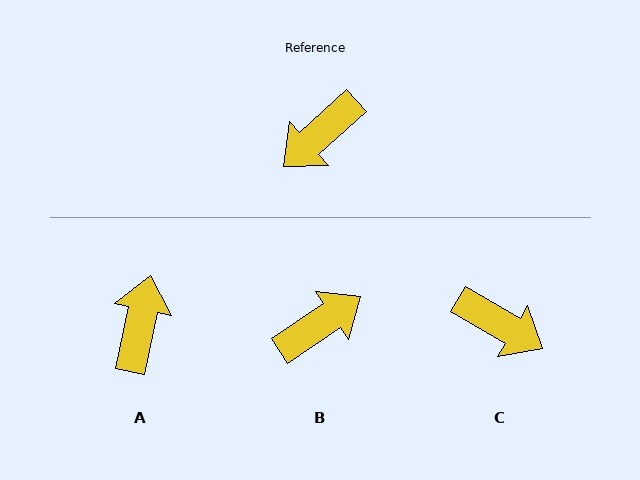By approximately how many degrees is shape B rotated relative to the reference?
Approximately 172 degrees counter-clockwise.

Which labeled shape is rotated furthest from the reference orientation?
B, about 172 degrees away.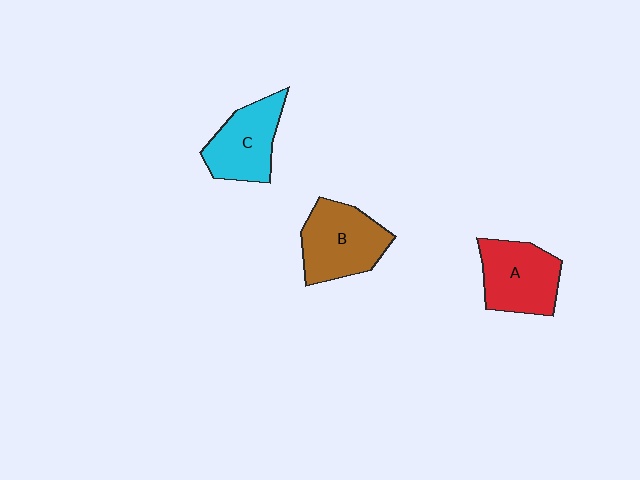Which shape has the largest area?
Shape B (brown).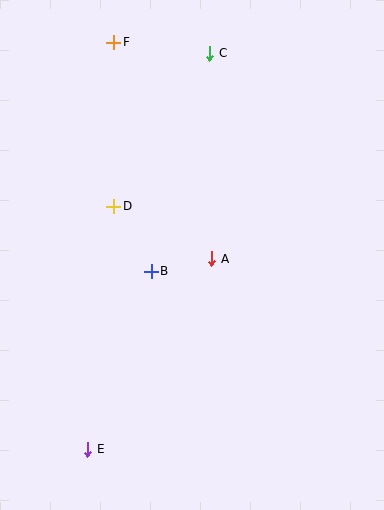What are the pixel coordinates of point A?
Point A is at (212, 259).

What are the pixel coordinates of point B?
Point B is at (151, 271).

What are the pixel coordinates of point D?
Point D is at (114, 207).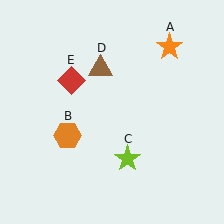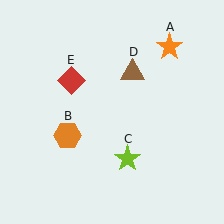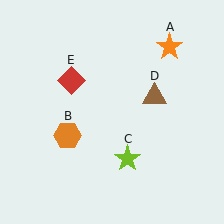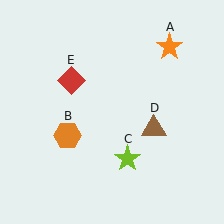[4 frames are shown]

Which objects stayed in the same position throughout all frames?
Orange star (object A) and orange hexagon (object B) and lime star (object C) and red diamond (object E) remained stationary.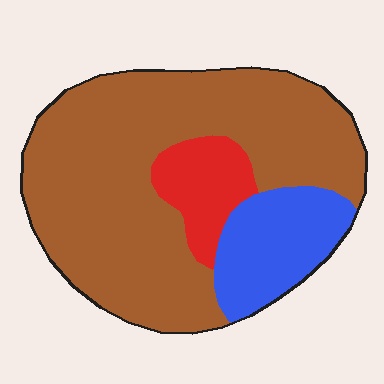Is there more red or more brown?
Brown.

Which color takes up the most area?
Brown, at roughly 70%.